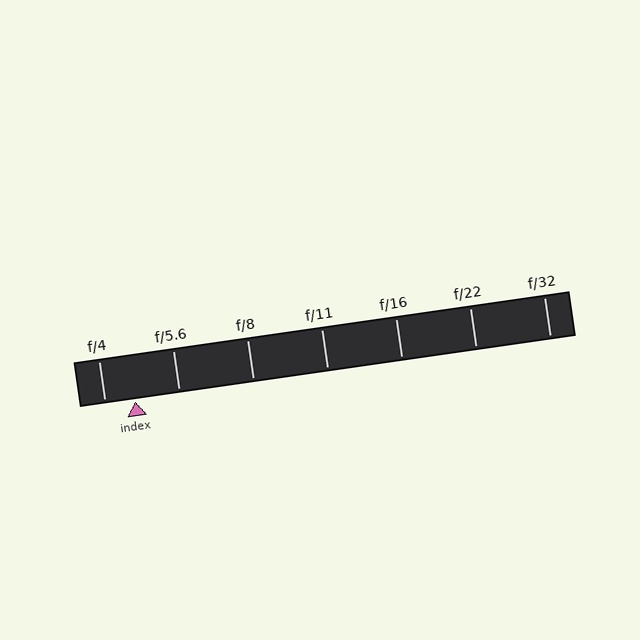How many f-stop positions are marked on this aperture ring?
There are 7 f-stop positions marked.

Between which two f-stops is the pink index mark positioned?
The index mark is between f/4 and f/5.6.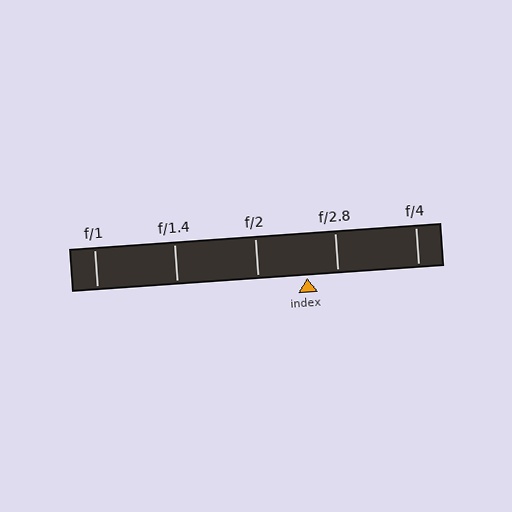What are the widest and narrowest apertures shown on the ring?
The widest aperture shown is f/1 and the narrowest is f/4.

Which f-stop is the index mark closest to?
The index mark is closest to f/2.8.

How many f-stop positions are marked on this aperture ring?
There are 5 f-stop positions marked.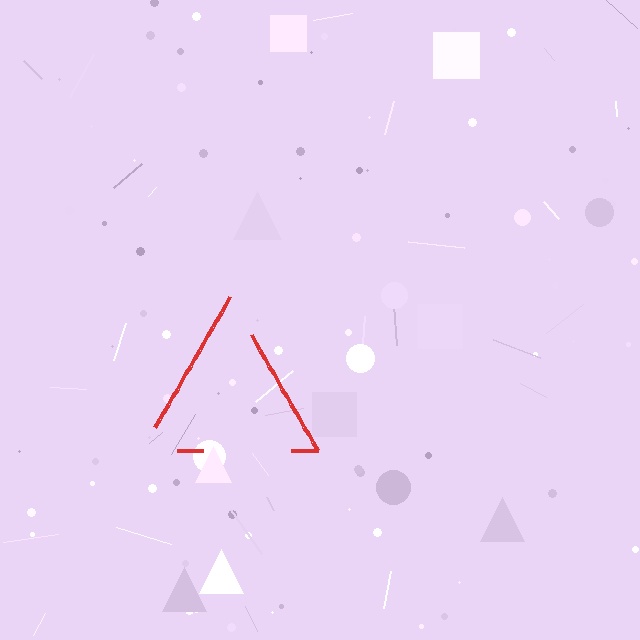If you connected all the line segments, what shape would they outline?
They would outline a triangle.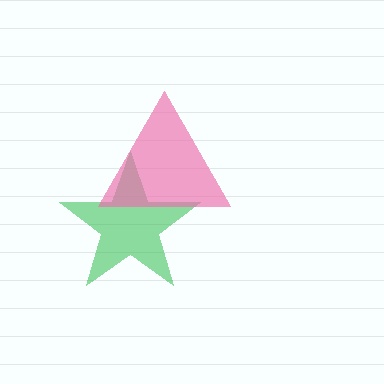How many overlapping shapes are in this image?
There are 2 overlapping shapes in the image.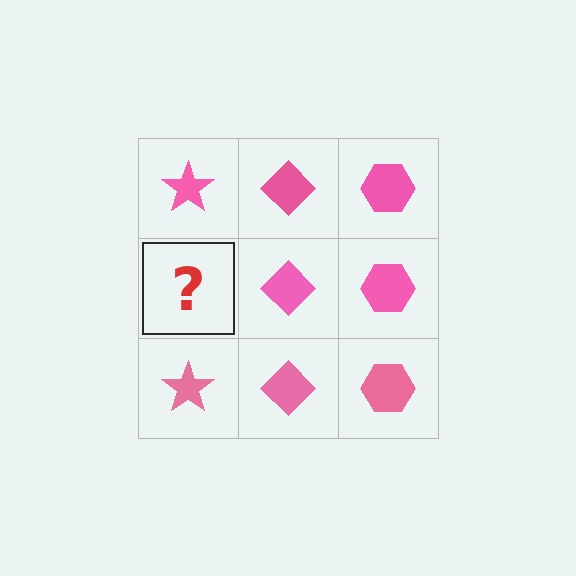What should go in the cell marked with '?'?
The missing cell should contain a pink star.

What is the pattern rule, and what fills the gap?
The rule is that each column has a consistent shape. The gap should be filled with a pink star.